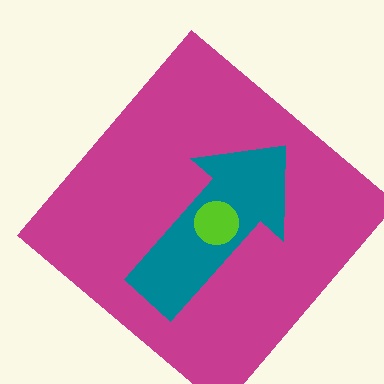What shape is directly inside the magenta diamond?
The teal arrow.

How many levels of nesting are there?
3.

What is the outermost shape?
The magenta diamond.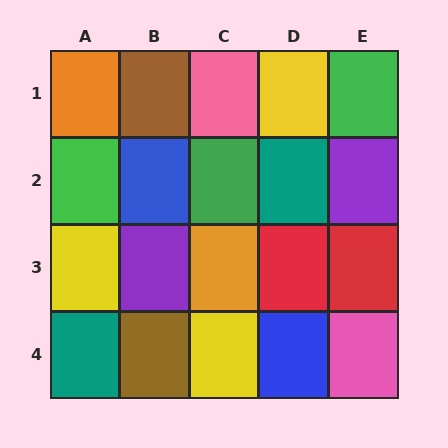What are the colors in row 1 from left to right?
Orange, brown, pink, yellow, green.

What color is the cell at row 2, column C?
Green.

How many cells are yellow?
3 cells are yellow.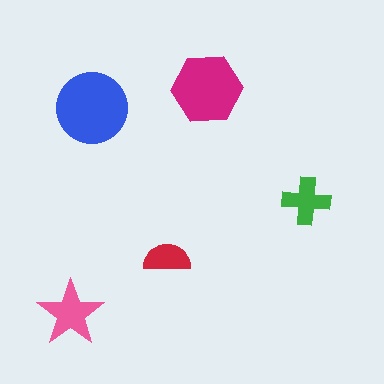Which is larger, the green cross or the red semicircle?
The green cross.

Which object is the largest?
The blue circle.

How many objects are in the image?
There are 5 objects in the image.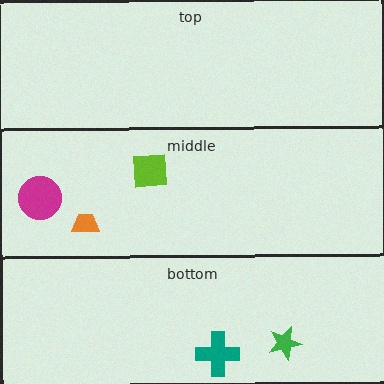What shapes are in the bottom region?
The green star, the teal cross.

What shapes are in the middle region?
The lime square, the orange trapezoid, the magenta circle.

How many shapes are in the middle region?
3.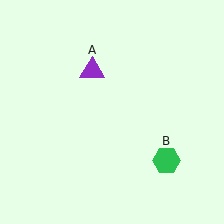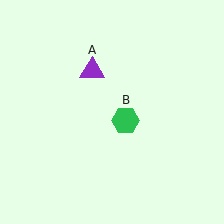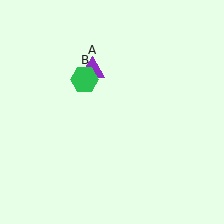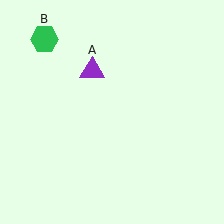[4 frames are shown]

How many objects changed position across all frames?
1 object changed position: green hexagon (object B).